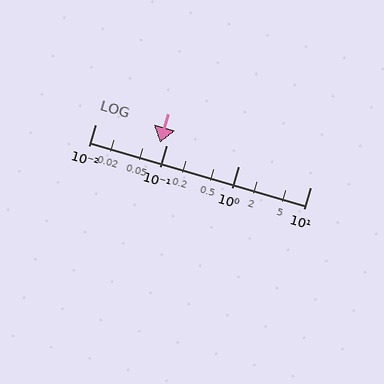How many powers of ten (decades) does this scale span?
The scale spans 3 decades, from 0.01 to 10.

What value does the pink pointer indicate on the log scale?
The pointer indicates approximately 0.081.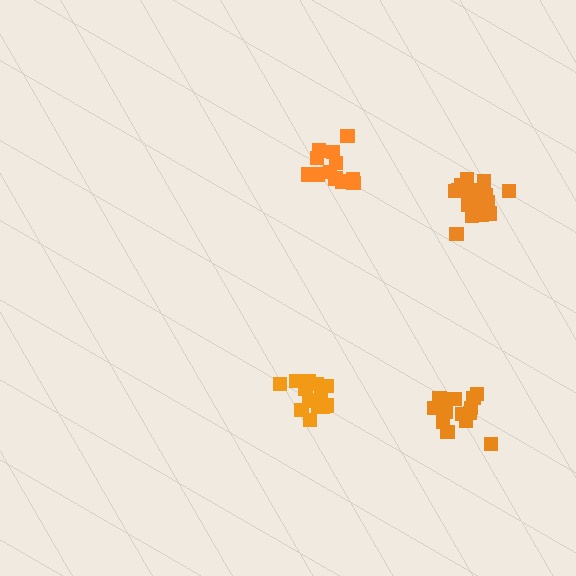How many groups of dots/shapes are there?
There are 4 groups.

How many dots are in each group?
Group 1: 13 dots, Group 2: 19 dots, Group 3: 14 dots, Group 4: 15 dots (61 total).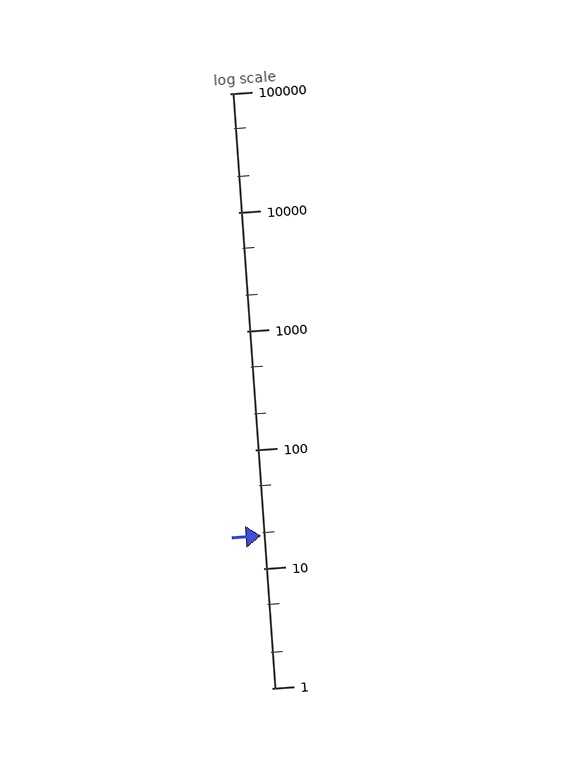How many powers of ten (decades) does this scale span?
The scale spans 5 decades, from 1 to 100000.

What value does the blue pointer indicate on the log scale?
The pointer indicates approximately 19.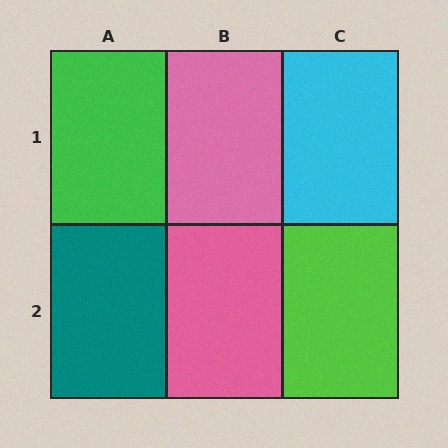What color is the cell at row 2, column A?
Teal.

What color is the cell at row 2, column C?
Lime.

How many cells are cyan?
1 cell is cyan.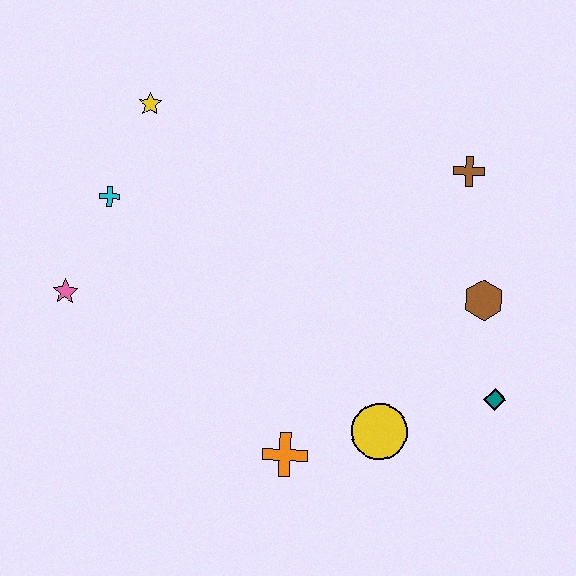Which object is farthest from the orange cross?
The yellow star is farthest from the orange cross.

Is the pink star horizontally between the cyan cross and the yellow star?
No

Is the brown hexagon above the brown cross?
No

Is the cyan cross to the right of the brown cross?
No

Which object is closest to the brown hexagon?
The teal diamond is closest to the brown hexagon.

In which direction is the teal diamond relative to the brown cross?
The teal diamond is below the brown cross.